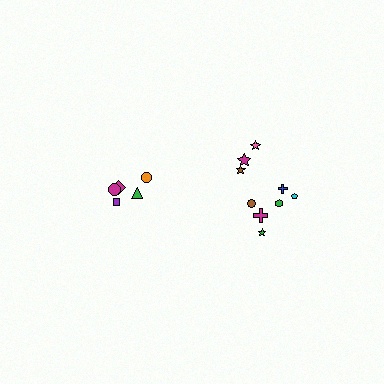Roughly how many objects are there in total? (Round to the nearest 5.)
Roughly 15 objects in total.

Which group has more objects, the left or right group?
The right group.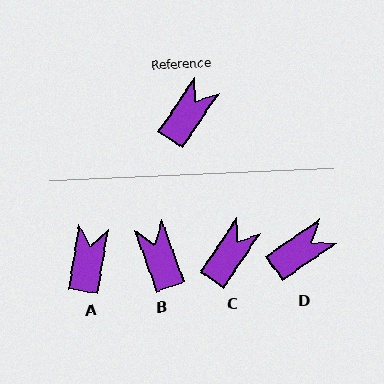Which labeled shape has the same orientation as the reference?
C.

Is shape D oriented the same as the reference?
No, it is off by about 22 degrees.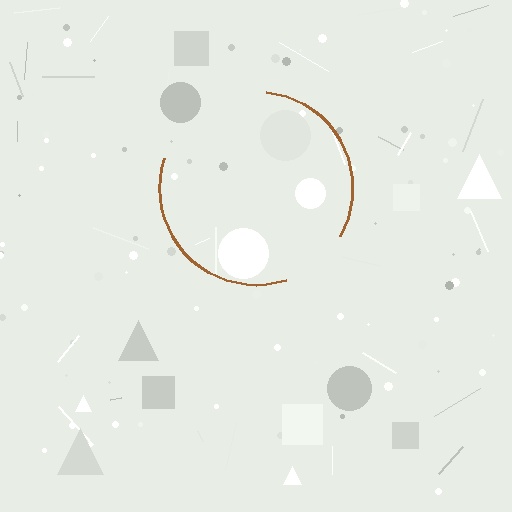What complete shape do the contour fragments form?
The contour fragments form a circle.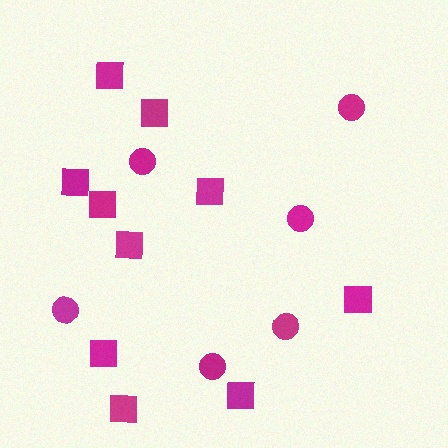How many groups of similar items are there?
There are 2 groups: one group of circles (6) and one group of squares (10).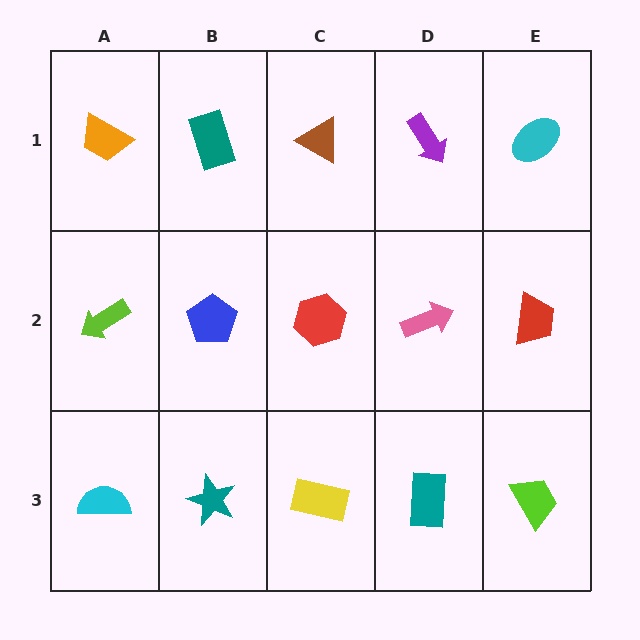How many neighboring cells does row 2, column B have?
4.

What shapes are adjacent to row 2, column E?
A cyan ellipse (row 1, column E), a lime trapezoid (row 3, column E), a pink arrow (row 2, column D).